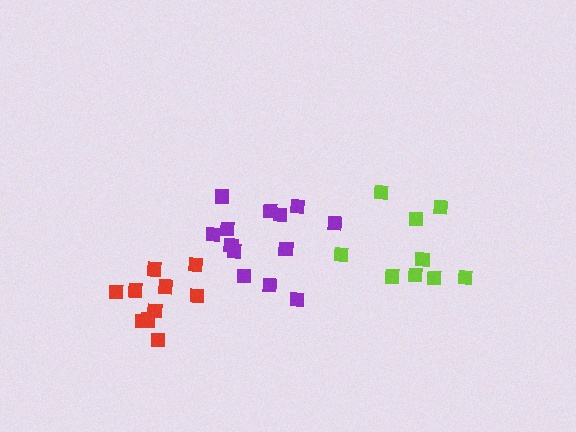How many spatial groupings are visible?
There are 3 spatial groupings.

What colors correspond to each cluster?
The clusters are colored: purple, lime, red.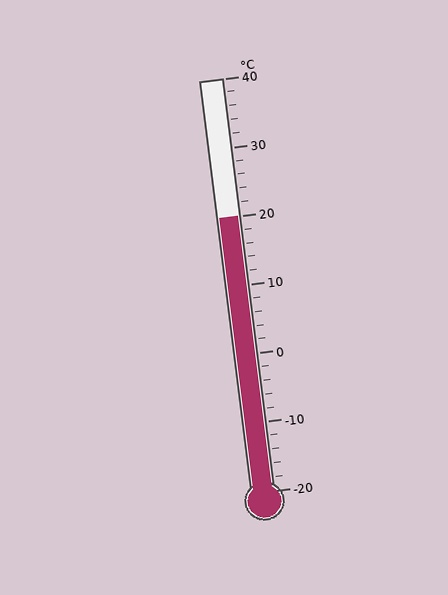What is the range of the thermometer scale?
The thermometer scale ranges from -20°C to 40°C.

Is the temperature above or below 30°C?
The temperature is below 30°C.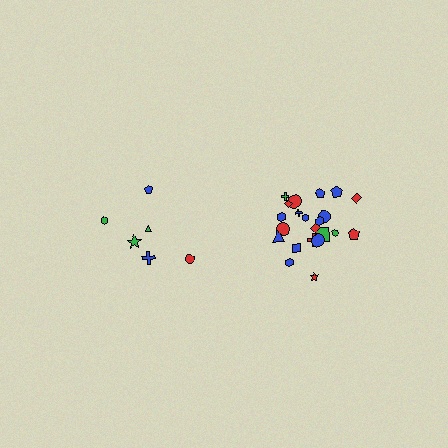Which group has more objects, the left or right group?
The right group.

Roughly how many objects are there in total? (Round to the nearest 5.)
Roughly 30 objects in total.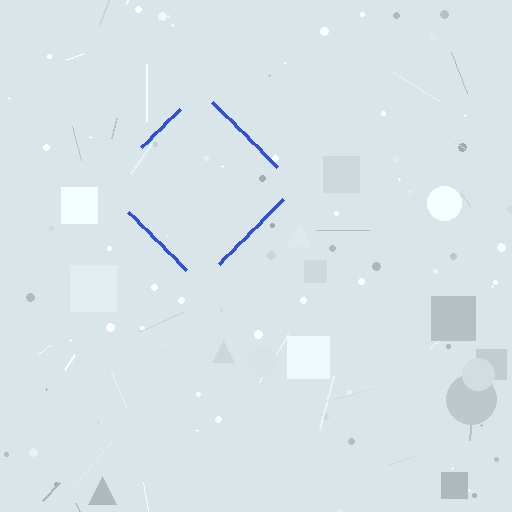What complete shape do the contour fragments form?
The contour fragments form a diamond.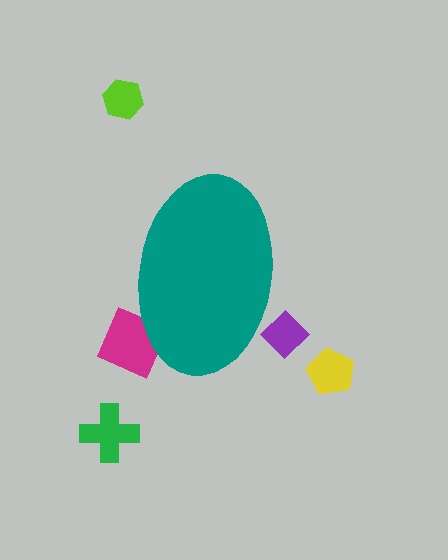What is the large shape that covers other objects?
A teal ellipse.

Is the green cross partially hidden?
No, the green cross is fully visible.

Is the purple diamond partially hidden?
Yes, the purple diamond is partially hidden behind the teal ellipse.